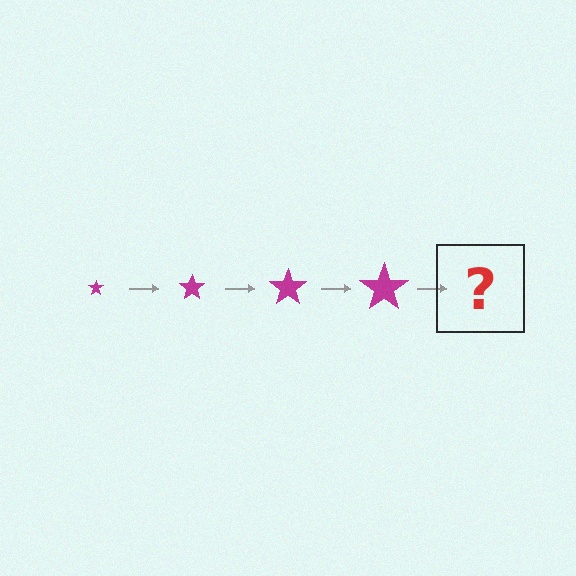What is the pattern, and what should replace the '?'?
The pattern is that the star gets progressively larger each step. The '?' should be a magenta star, larger than the previous one.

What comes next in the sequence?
The next element should be a magenta star, larger than the previous one.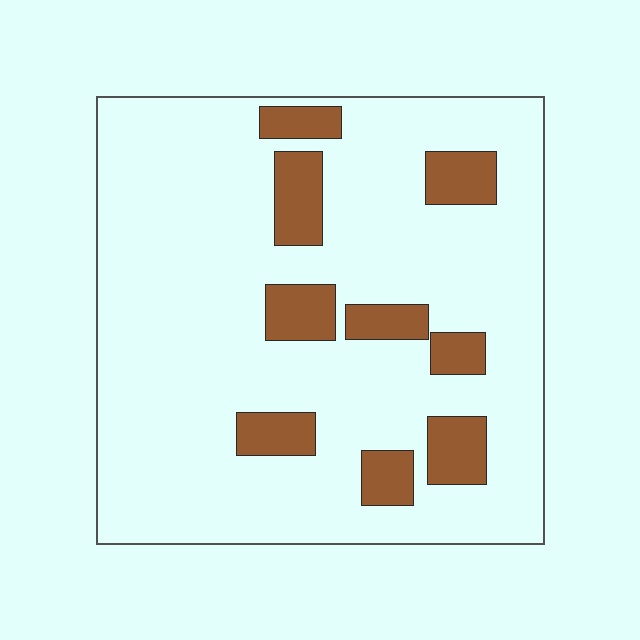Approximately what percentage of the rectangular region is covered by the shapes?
Approximately 15%.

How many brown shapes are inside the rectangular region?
9.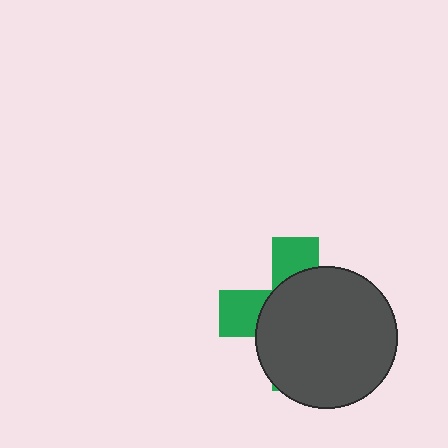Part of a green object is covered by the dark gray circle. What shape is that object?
It is a cross.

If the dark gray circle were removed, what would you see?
You would see the complete green cross.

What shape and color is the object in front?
The object in front is a dark gray circle.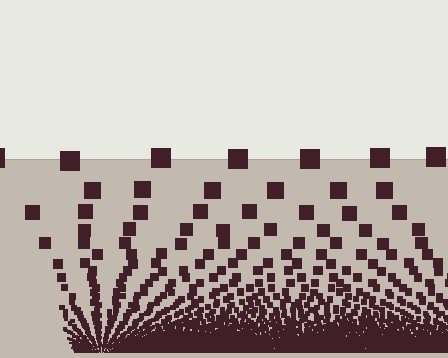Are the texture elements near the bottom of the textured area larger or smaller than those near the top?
Smaller. The gradient is inverted — elements near the bottom are smaller and denser.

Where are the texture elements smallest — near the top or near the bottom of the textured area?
Near the bottom.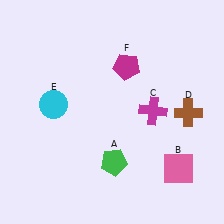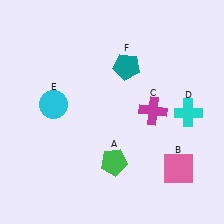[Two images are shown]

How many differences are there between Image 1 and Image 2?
There are 2 differences between the two images.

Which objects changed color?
D changed from brown to cyan. F changed from magenta to teal.